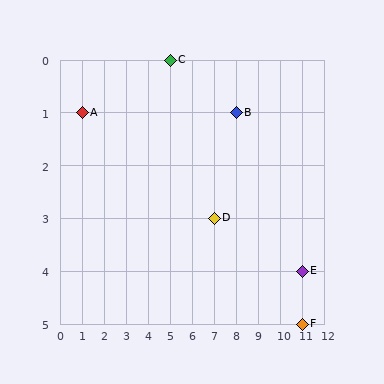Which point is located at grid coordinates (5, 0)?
Point C is at (5, 0).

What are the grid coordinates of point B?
Point B is at grid coordinates (8, 1).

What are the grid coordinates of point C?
Point C is at grid coordinates (5, 0).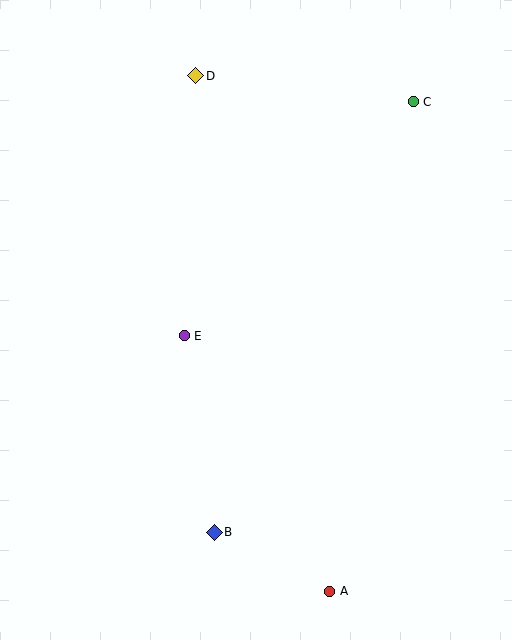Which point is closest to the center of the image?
Point E at (184, 336) is closest to the center.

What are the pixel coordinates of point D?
Point D is at (196, 76).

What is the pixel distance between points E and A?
The distance between E and A is 294 pixels.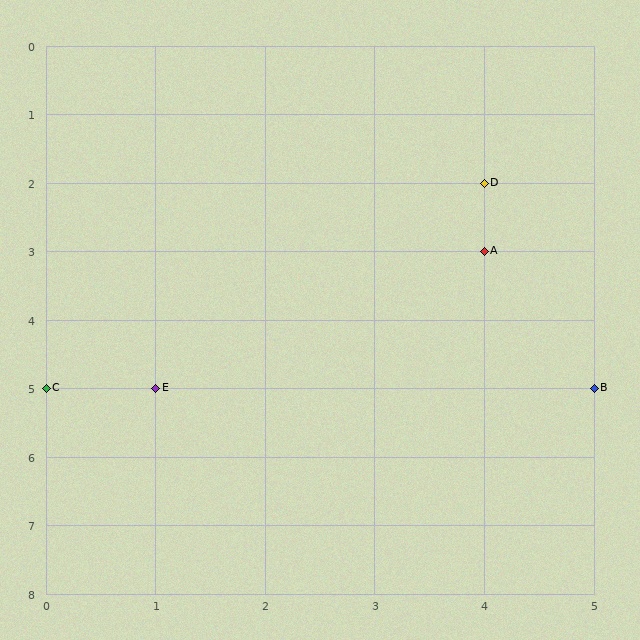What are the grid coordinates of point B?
Point B is at grid coordinates (5, 5).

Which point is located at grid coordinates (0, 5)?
Point C is at (0, 5).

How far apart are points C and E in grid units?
Points C and E are 1 column apart.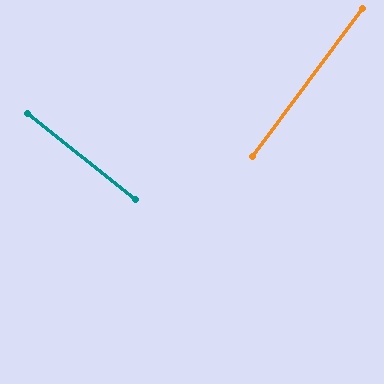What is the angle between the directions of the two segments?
Approximately 88 degrees.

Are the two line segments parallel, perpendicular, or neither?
Perpendicular — they meet at approximately 88°.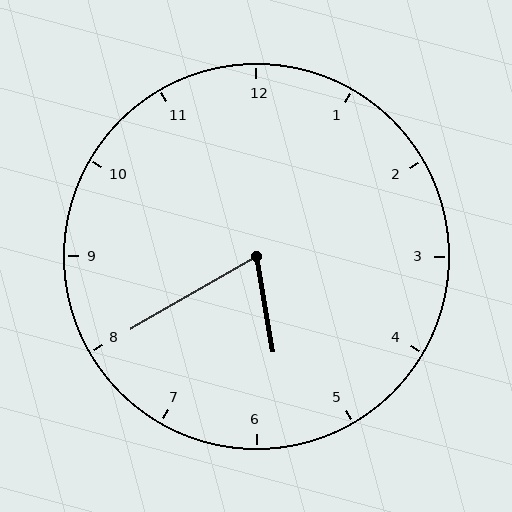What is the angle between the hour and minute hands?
Approximately 70 degrees.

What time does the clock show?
5:40.